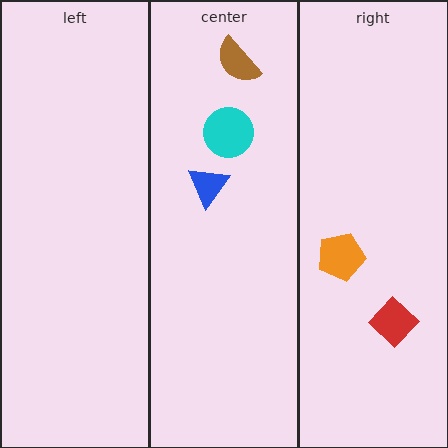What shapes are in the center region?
The blue triangle, the brown semicircle, the cyan circle.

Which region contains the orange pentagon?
The right region.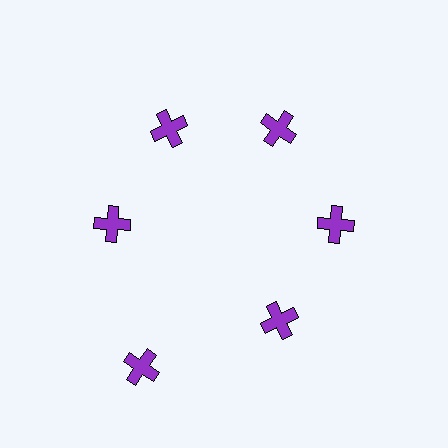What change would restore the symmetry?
The symmetry would be restored by moving it inward, back onto the ring so that all 6 crosses sit at equal angles and equal distance from the center.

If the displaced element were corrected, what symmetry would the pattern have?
It would have 6-fold rotational symmetry — the pattern would map onto itself every 60 degrees.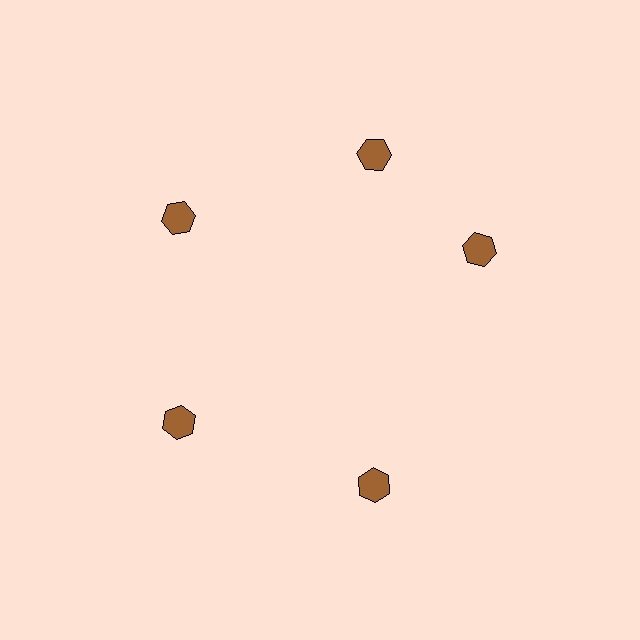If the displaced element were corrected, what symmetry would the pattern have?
It would have 5-fold rotational symmetry — the pattern would map onto itself every 72 degrees.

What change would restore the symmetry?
The symmetry would be restored by rotating it back into even spacing with its neighbors so that all 5 hexagons sit at equal angles and equal distance from the center.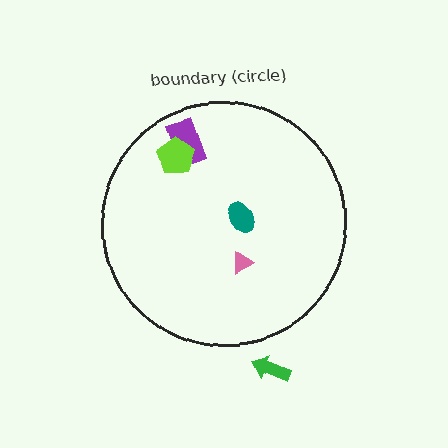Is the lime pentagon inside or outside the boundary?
Inside.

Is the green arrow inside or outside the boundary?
Outside.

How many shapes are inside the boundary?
4 inside, 1 outside.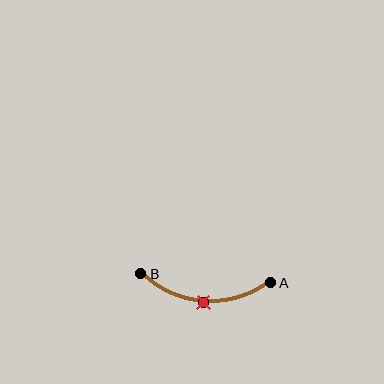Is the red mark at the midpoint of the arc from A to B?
Yes. The red mark lies on the arc at equal arc-length from both A and B — it is the arc midpoint.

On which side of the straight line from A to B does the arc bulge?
The arc bulges below the straight line connecting A and B.